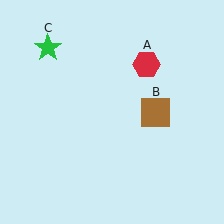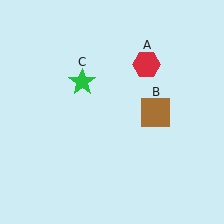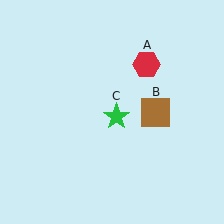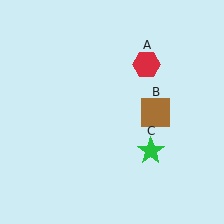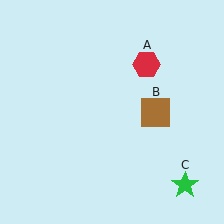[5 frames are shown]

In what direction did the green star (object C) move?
The green star (object C) moved down and to the right.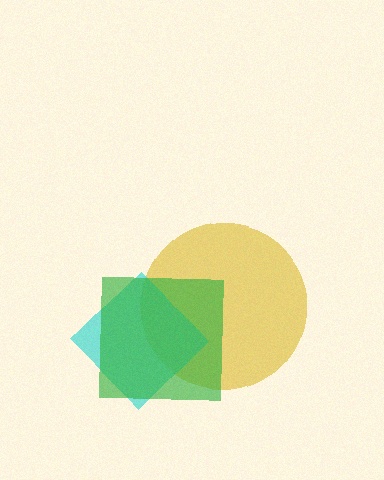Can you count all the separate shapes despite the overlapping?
Yes, there are 3 separate shapes.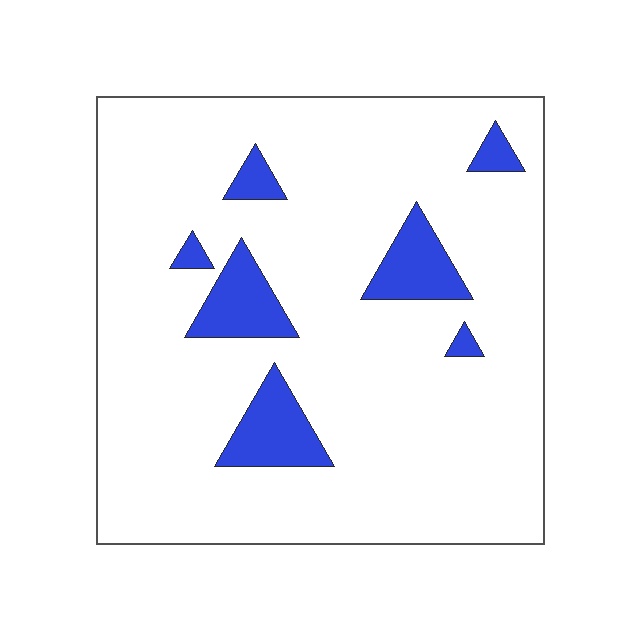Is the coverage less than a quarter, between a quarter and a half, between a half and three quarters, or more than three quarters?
Less than a quarter.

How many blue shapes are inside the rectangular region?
7.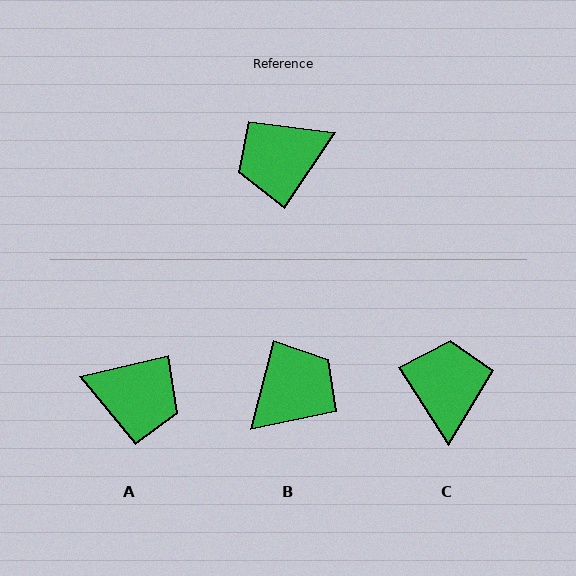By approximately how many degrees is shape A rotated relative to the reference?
Approximately 137 degrees counter-clockwise.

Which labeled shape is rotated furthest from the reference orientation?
B, about 161 degrees away.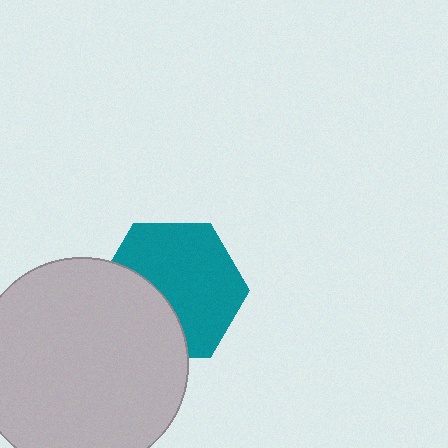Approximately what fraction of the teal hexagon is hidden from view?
Roughly 35% of the teal hexagon is hidden behind the light gray circle.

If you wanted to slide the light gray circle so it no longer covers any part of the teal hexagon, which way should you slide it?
Slide it toward the lower-left — that is the most direct way to separate the two shapes.